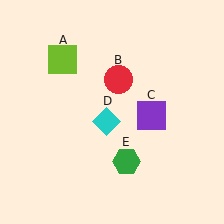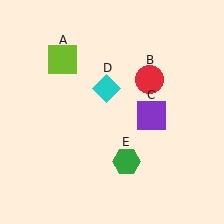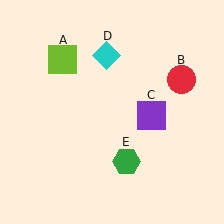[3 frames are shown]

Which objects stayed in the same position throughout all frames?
Lime square (object A) and purple square (object C) and green hexagon (object E) remained stationary.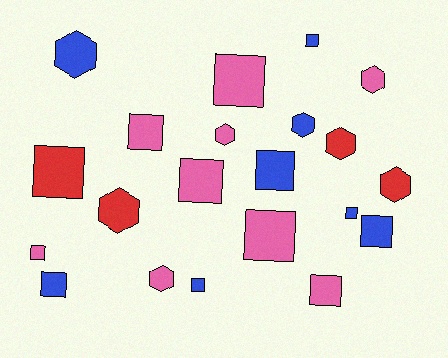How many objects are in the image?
There are 21 objects.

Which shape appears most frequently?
Square, with 13 objects.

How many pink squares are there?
There are 6 pink squares.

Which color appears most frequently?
Pink, with 9 objects.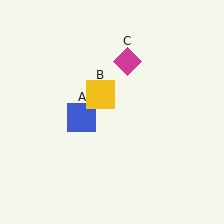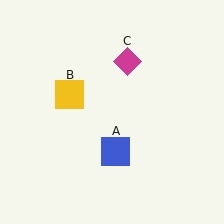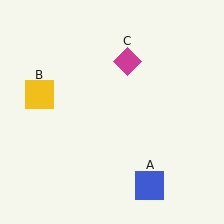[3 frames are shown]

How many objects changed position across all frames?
2 objects changed position: blue square (object A), yellow square (object B).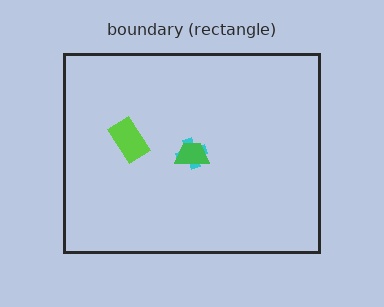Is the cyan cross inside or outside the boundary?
Inside.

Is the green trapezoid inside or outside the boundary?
Inside.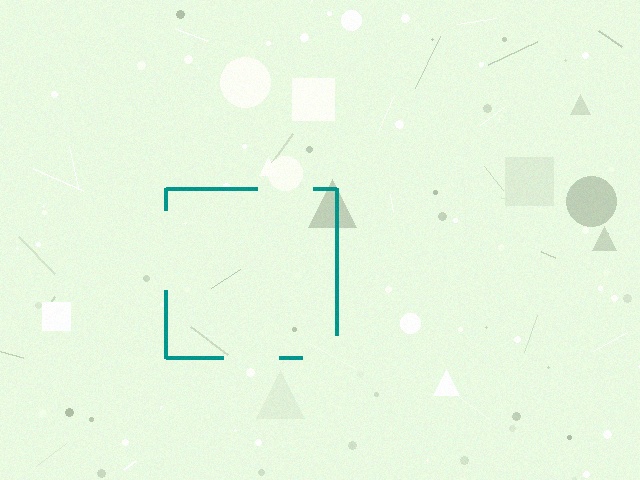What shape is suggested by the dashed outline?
The dashed outline suggests a square.